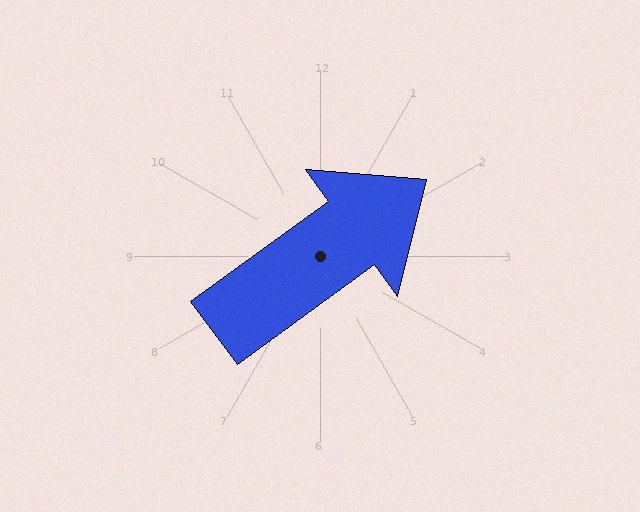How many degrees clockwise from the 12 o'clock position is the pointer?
Approximately 54 degrees.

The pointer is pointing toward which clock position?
Roughly 2 o'clock.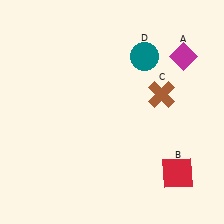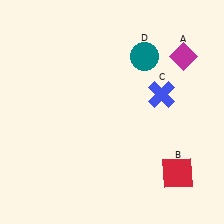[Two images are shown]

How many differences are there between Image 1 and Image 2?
There is 1 difference between the two images.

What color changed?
The cross (C) changed from brown in Image 1 to blue in Image 2.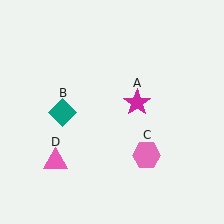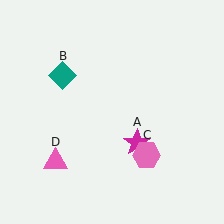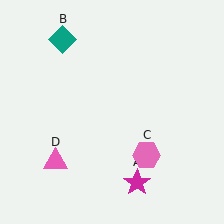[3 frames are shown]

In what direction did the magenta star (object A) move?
The magenta star (object A) moved down.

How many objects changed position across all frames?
2 objects changed position: magenta star (object A), teal diamond (object B).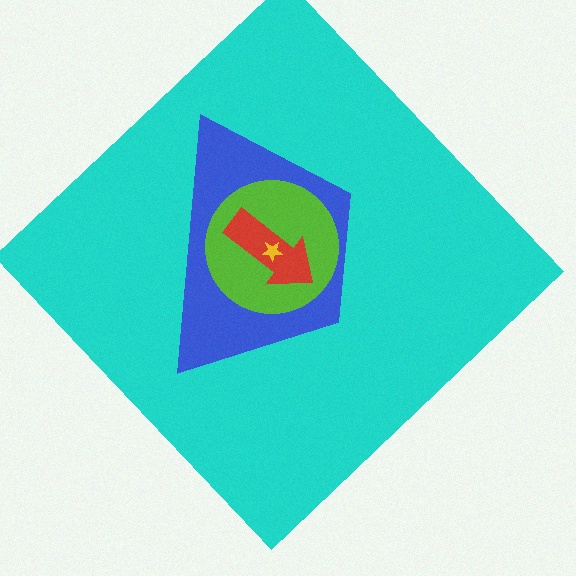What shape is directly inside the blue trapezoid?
The lime circle.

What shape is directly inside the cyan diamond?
The blue trapezoid.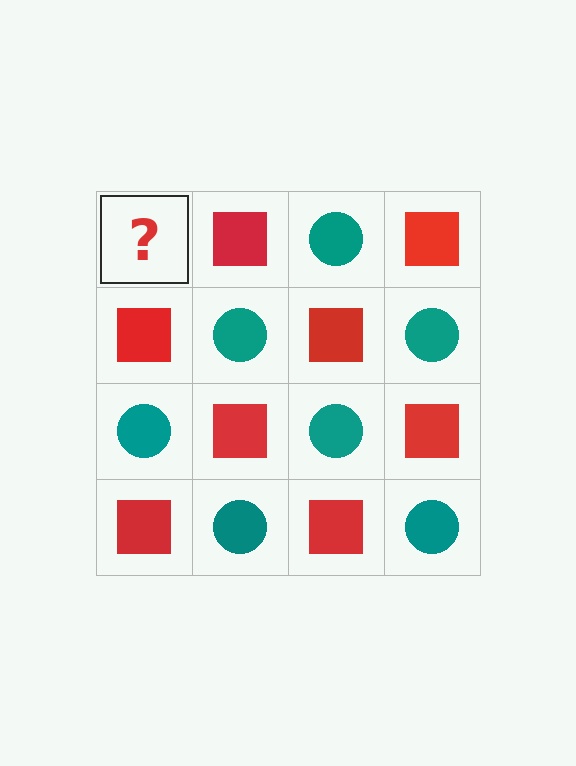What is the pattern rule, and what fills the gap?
The rule is that it alternates teal circle and red square in a checkerboard pattern. The gap should be filled with a teal circle.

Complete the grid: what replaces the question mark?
The question mark should be replaced with a teal circle.